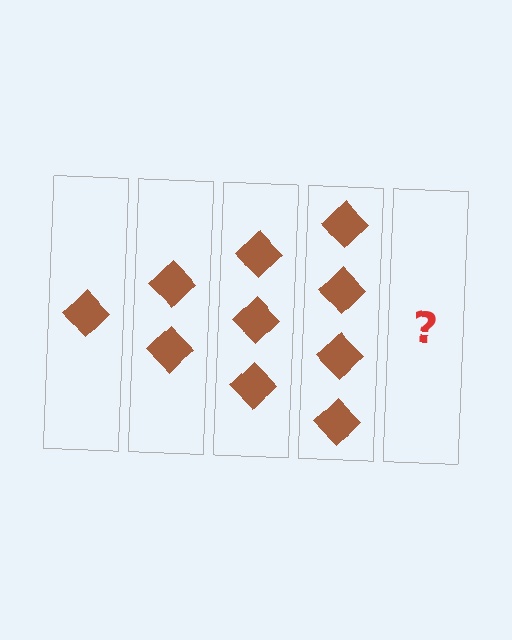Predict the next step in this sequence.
The next step is 5 diamonds.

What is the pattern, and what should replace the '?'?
The pattern is that each step adds one more diamond. The '?' should be 5 diamonds.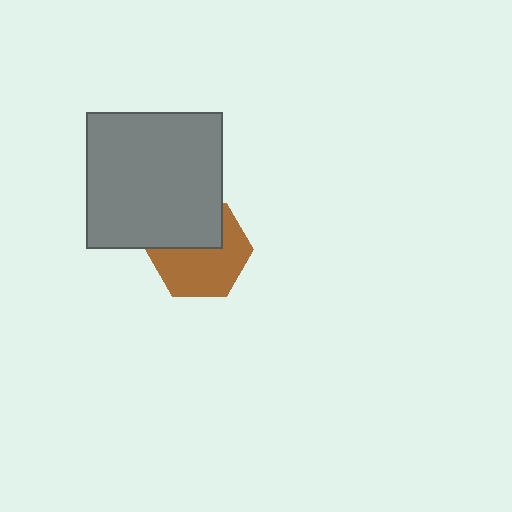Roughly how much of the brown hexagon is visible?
About half of it is visible (roughly 61%).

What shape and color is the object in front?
The object in front is a gray square.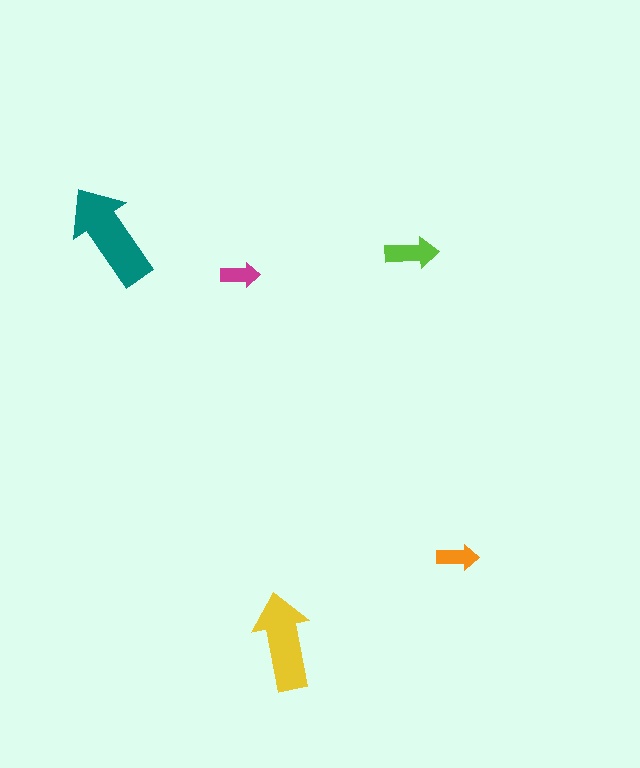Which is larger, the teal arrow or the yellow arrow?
The teal one.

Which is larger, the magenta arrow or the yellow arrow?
The yellow one.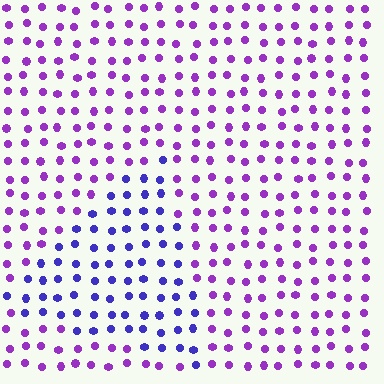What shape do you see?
I see a triangle.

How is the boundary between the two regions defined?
The boundary is defined purely by a slight shift in hue (about 37 degrees). Spacing, size, and orientation are identical on both sides.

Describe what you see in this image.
The image is filled with small purple elements in a uniform arrangement. A triangle-shaped region is visible where the elements are tinted to a slightly different hue, forming a subtle color boundary.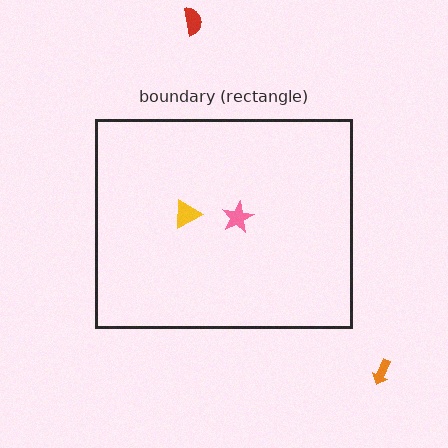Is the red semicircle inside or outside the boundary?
Outside.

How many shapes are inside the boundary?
2 inside, 2 outside.